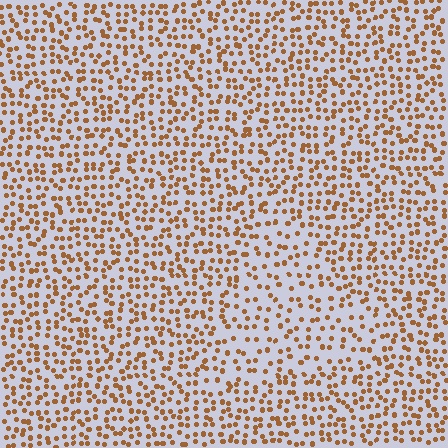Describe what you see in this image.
The image contains small brown elements arranged at two different densities. A triangle-shaped region is visible where the elements are less densely packed than the surrounding area.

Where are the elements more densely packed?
The elements are more densely packed outside the triangle boundary.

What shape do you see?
I see a triangle.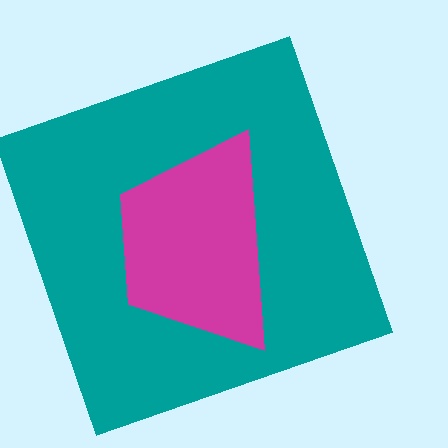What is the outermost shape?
The teal square.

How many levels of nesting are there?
2.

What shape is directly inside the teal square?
The magenta trapezoid.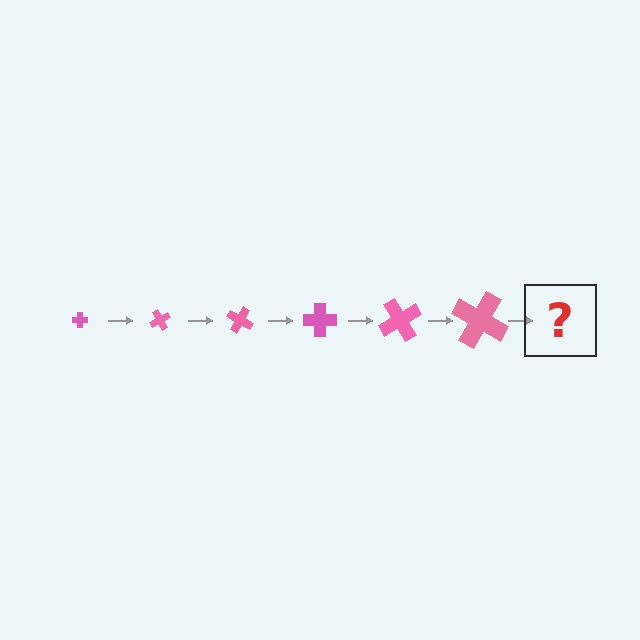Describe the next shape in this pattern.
It should be a cross, larger than the previous one and rotated 360 degrees from the start.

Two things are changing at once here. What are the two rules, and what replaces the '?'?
The two rules are that the cross grows larger each step and it rotates 60 degrees each step. The '?' should be a cross, larger than the previous one and rotated 360 degrees from the start.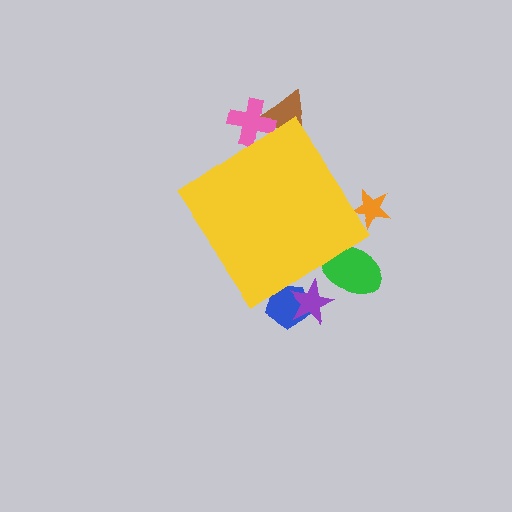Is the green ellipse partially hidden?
Yes, the green ellipse is partially hidden behind the yellow diamond.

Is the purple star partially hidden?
Yes, the purple star is partially hidden behind the yellow diamond.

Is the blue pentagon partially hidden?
Yes, the blue pentagon is partially hidden behind the yellow diamond.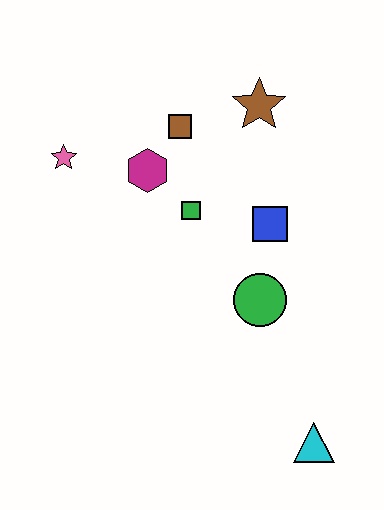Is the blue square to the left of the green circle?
No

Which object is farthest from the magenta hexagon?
The cyan triangle is farthest from the magenta hexagon.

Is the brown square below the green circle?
No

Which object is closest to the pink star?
The magenta hexagon is closest to the pink star.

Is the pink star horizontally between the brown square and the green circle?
No